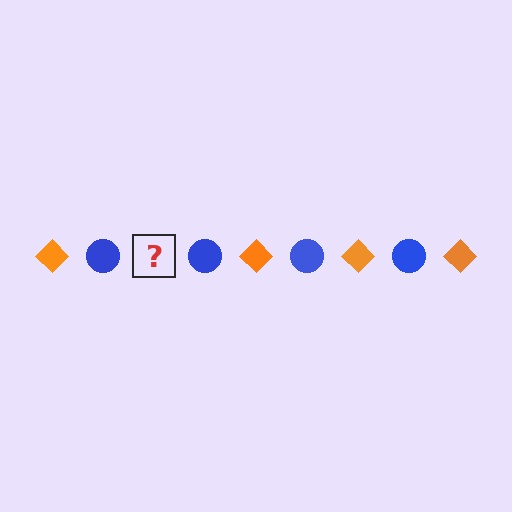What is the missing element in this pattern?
The missing element is an orange diamond.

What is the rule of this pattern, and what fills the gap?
The rule is that the pattern alternates between orange diamond and blue circle. The gap should be filled with an orange diamond.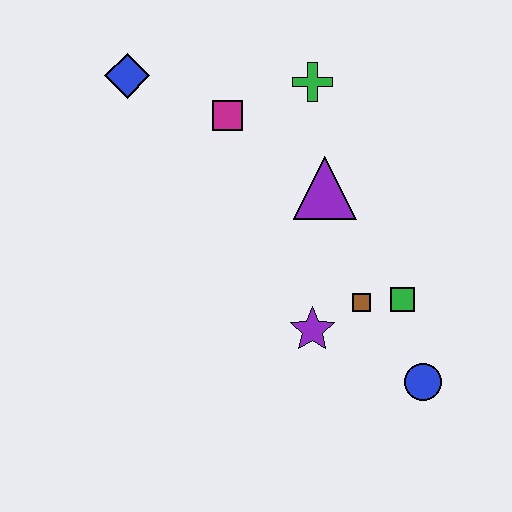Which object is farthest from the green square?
The blue diamond is farthest from the green square.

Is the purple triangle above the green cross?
No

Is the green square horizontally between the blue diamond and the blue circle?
Yes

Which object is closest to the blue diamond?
The magenta square is closest to the blue diamond.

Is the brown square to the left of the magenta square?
No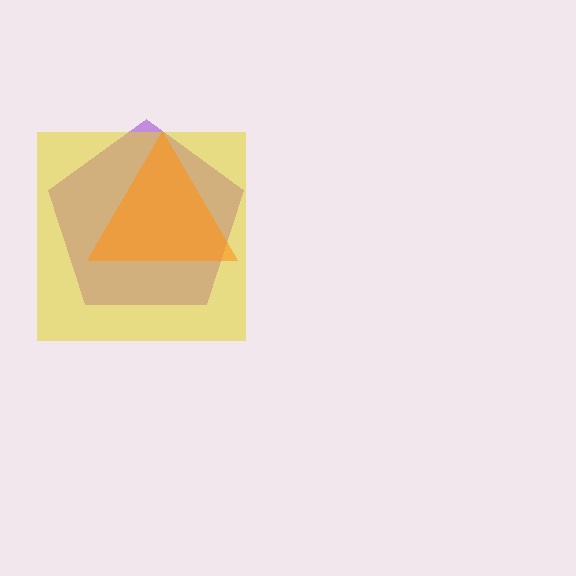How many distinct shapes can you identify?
There are 3 distinct shapes: a purple pentagon, a yellow square, an orange triangle.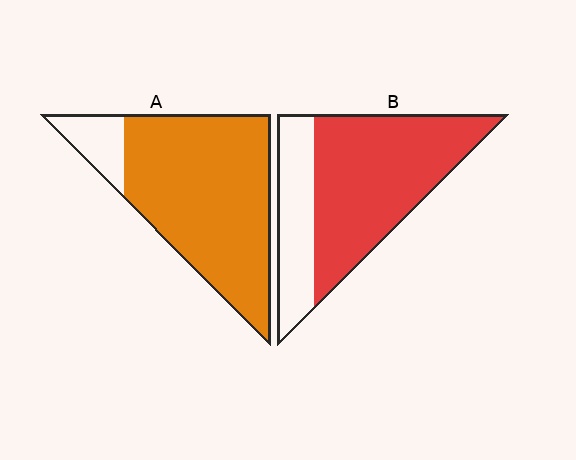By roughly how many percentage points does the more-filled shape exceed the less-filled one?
By roughly 15 percentage points (A over B).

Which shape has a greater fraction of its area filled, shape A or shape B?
Shape A.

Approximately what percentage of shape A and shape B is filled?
A is approximately 85% and B is approximately 70%.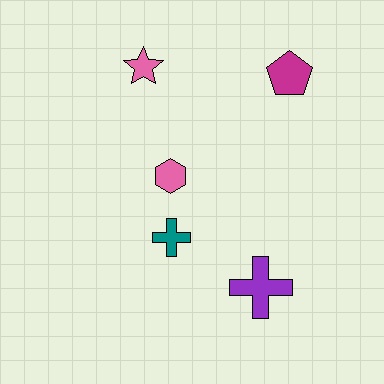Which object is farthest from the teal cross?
The magenta pentagon is farthest from the teal cross.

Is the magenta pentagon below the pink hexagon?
No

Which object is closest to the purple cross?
The teal cross is closest to the purple cross.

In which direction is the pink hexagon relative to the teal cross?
The pink hexagon is above the teal cross.